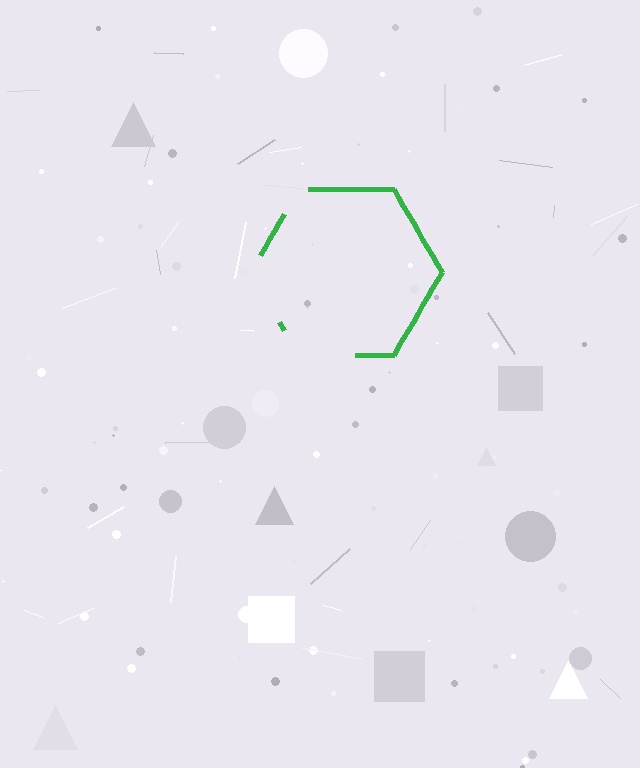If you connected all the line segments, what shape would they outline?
They would outline a hexagon.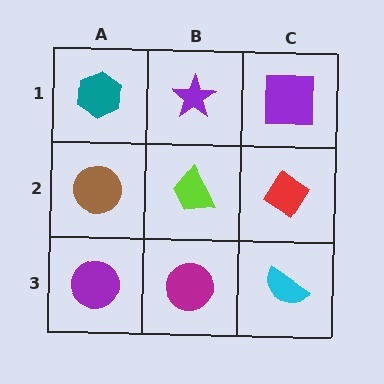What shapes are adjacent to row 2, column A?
A teal hexagon (row 1, column A), a purple circle (row 3, column A), a lime trapezoid (row 2, column B).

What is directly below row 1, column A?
A brown circle.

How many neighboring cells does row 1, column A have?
2.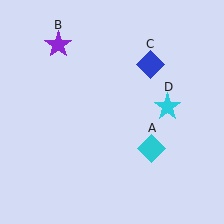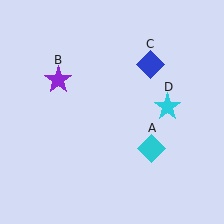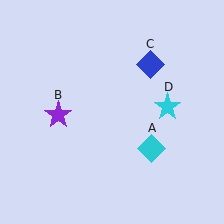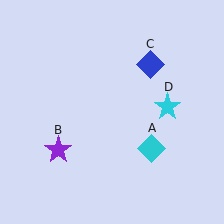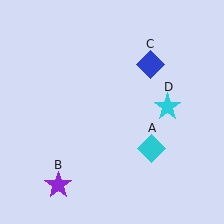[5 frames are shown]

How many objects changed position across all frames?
1 object changed position: purple star (object B).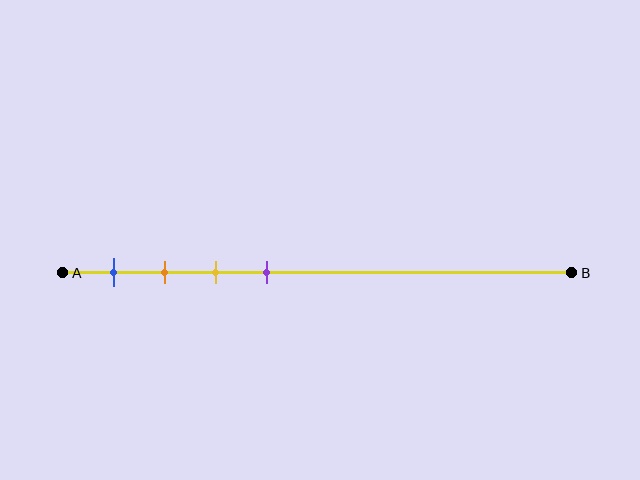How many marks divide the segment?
There are 4 marks dividing the segment.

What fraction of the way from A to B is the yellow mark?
The yellow mark is approximately 30% (0.3) of the way from A to B.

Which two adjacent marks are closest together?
The orange and yellow marks are the closest adjacent pair.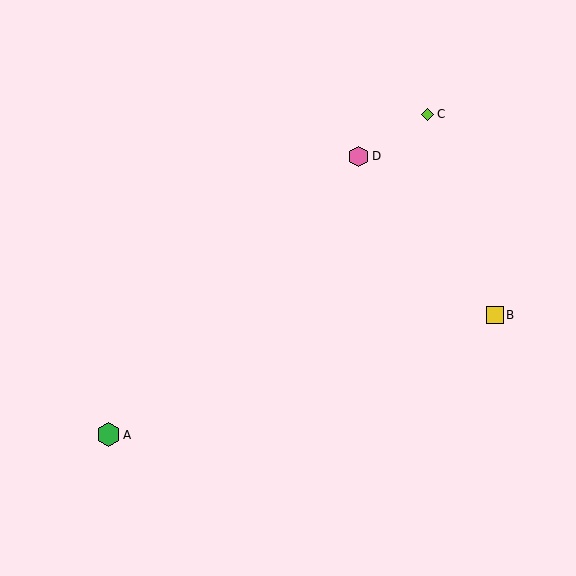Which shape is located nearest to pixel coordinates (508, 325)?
The yellow square (labeled B) at (495, 315) is nearest to that location.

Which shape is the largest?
The green hexagon (labeled A) is the largest.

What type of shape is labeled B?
Shape B is a yellow square.